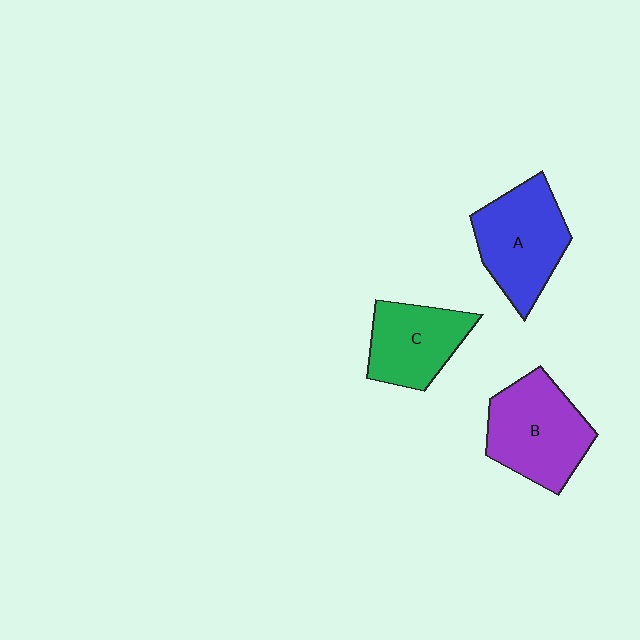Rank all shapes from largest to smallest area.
From largest to smallest: B (purple), A (blue), C (green).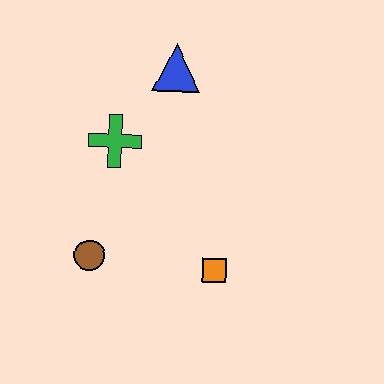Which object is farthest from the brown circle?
The blue triangle is farthest from the brown circle.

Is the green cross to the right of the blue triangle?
No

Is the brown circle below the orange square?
No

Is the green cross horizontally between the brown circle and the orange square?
Yes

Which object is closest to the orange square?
The brown circle is closest to the orange square.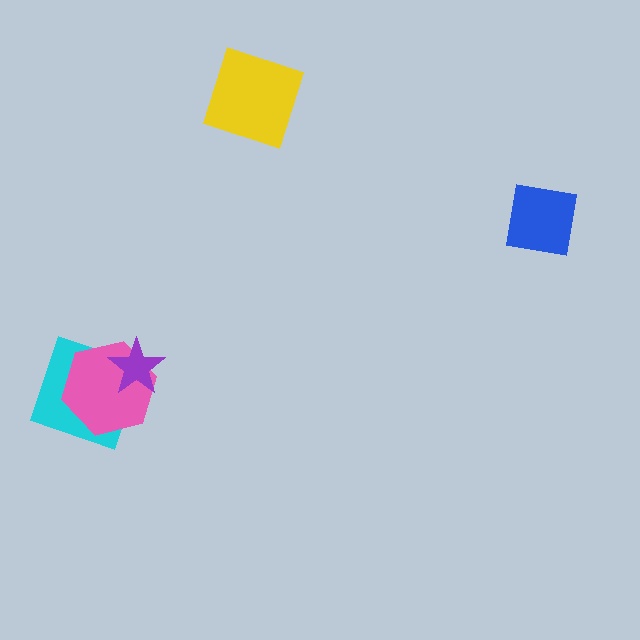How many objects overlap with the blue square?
0 objects overlap with the blue square.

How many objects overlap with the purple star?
2 objects overlap with the purple star.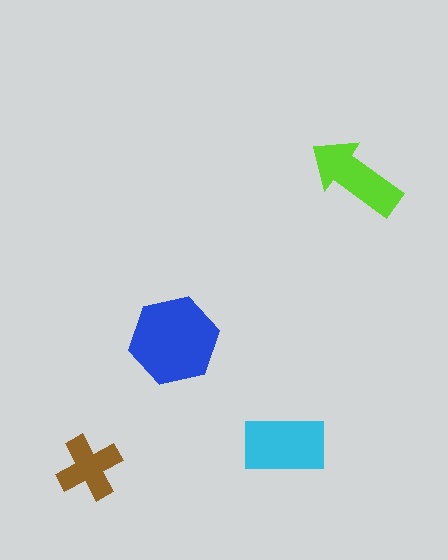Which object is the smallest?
The brown cross.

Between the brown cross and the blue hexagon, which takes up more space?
The blue hexagon.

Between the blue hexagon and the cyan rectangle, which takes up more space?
The blue hexagon.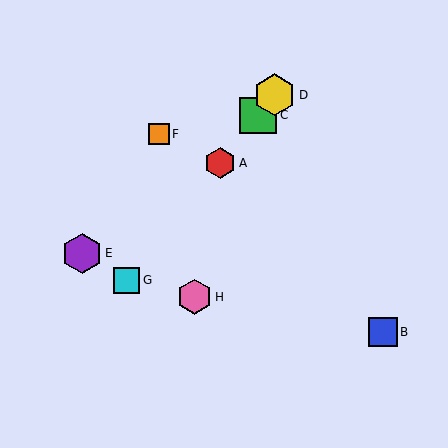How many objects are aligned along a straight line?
4 objects (A, C, D, G) are aligned along a straight line.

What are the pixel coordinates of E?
Object E is at (82, 253).